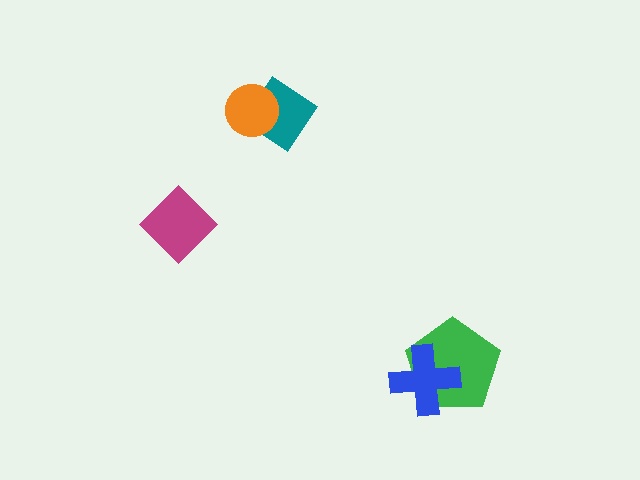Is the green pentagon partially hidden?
Yes, it is partially covered by another shape.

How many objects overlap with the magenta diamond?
0 objects overlap with the magenta diamond.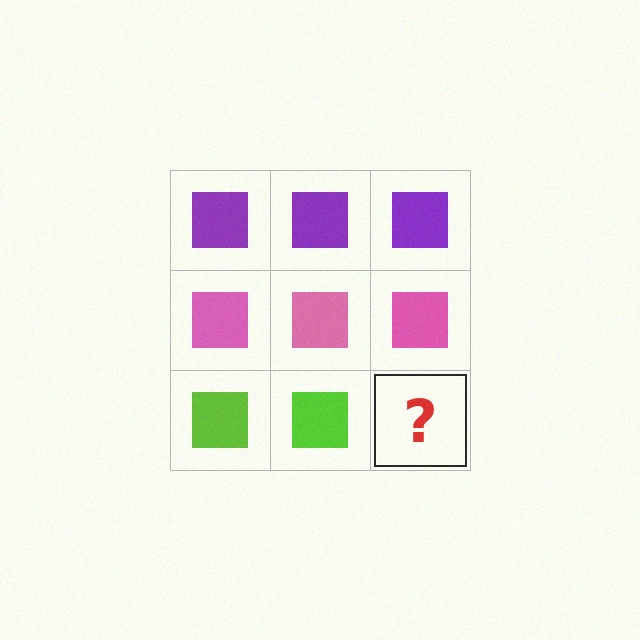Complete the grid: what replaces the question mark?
The question mark should be replaced with a lime square.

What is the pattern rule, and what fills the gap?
The rule is that each row has a consistent color. The gap should be filled with a lime square.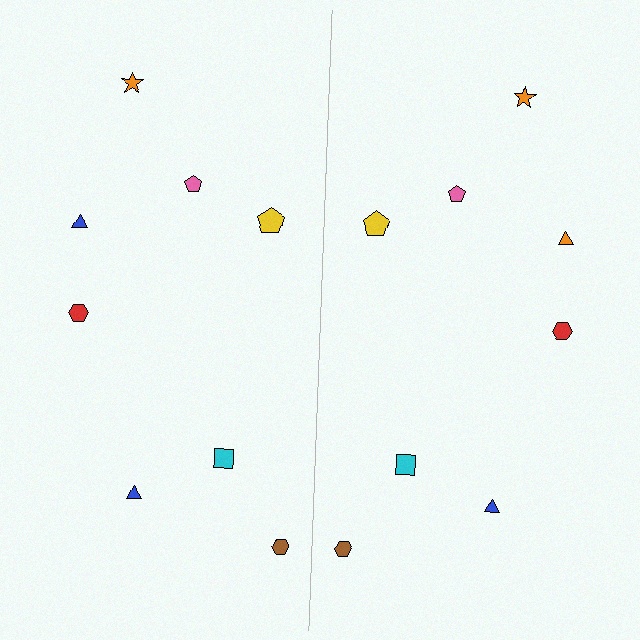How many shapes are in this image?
There are 16 shapes in this image.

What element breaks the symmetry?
The orange triangle on the right side breaks the symmetry — its mirror counterpart is blue.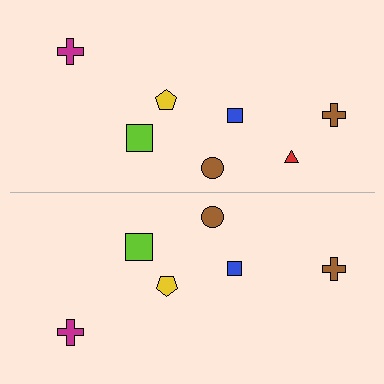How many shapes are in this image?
There are 13 shapes in this image.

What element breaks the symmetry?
A red triangle is missing from the bottom side.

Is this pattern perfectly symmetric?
No, the pattern is not perfectly symmetric. A red triangle is missing from the bottom side.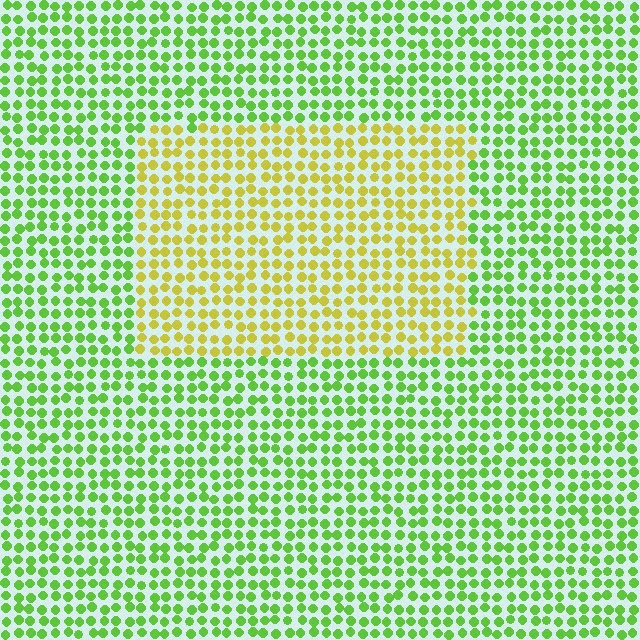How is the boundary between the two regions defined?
The boundary is defined purely by a slight shift in hue (about 45 degrees). Spacing, size, and orientation are identical on both sides.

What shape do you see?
I see a rectangle.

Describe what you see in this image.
The image is filled with small lime elements in a uniform arrangement. A rectangle-shaped region is visible where the elements are tinted to a slightly different hue, forming a subtle color boundary.